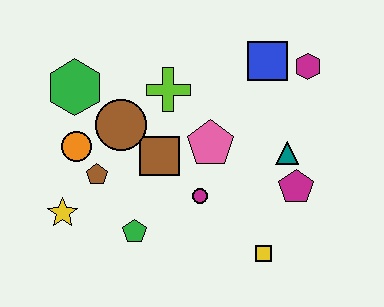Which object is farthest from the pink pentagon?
The yellow star is farthest from the pink pentagon.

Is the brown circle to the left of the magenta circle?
Yes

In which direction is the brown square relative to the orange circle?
The brown square is to the right of the orange circle.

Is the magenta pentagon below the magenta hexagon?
Yes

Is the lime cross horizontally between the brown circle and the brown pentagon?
No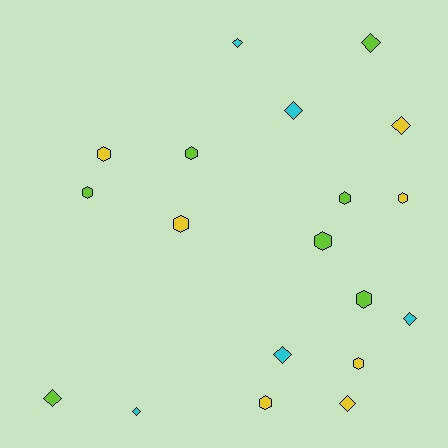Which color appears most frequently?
Yellow, with 7 objects.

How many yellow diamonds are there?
There are 2 yellow diamonds.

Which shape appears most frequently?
Hexagon, with 10 objects.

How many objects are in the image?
There are 19 objects.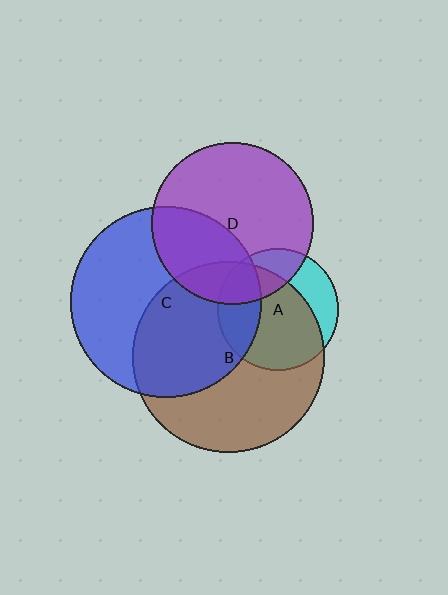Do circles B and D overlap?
Yes.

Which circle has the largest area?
Circle B (brown).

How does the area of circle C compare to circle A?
Approximately 2.5 times.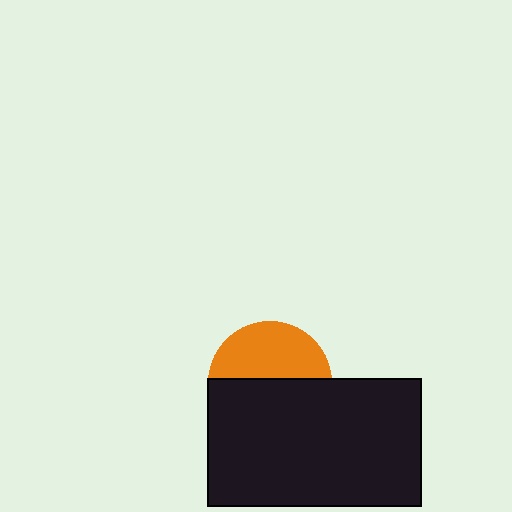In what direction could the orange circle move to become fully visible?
The orange circle could move up. That would shift it out from behind the black rectangle entirely.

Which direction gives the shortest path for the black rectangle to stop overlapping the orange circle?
Moving down gives the shortest separation.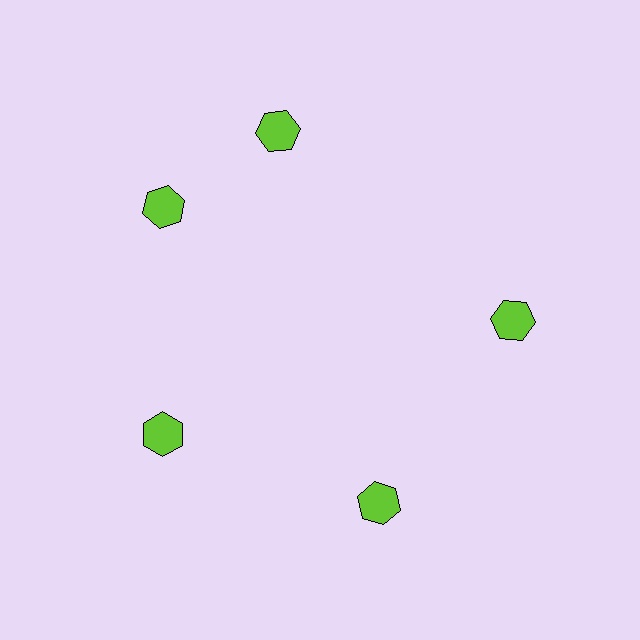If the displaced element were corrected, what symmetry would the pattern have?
It would have 5-fold rotational symmetry — the pattern would map onto itself every 72 degrees.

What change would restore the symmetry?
The symmetry would be restored by rotating it back into even spacing with its neighbors so that all 5 hexagons sit at equal angles and equal distance from the center.